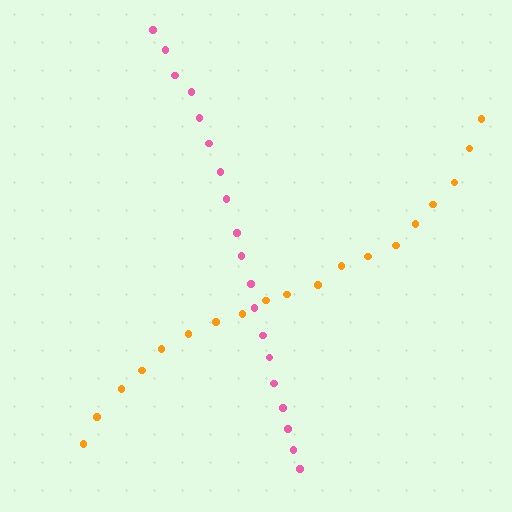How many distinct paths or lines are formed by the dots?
There are 2 distinct paths.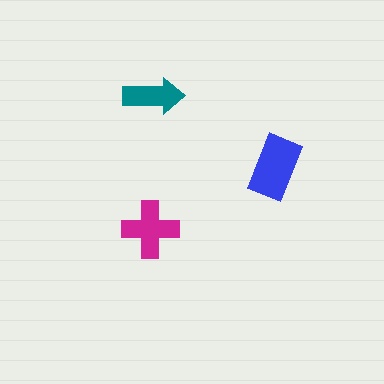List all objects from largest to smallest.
The blue rectangle, the magenta cross, the teal arrow.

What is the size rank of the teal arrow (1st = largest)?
3rd.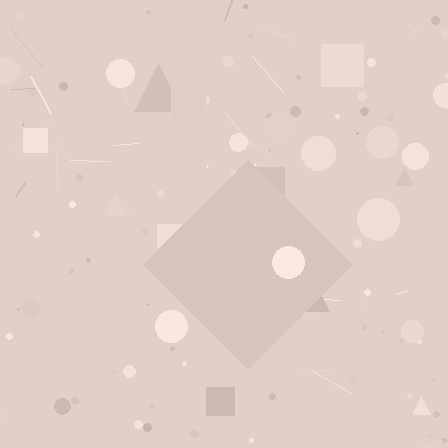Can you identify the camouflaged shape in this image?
The camouflaged shape is a diamond.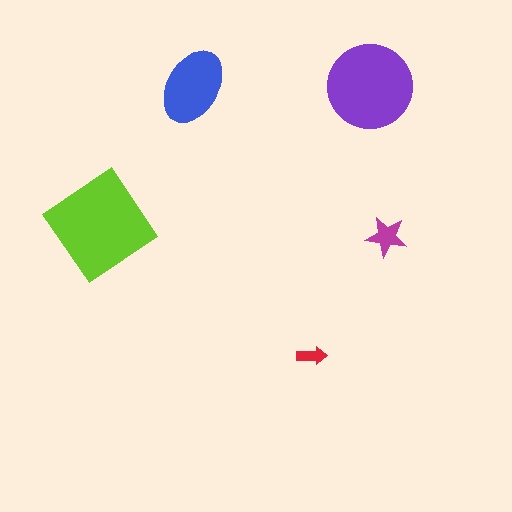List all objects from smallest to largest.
The red arrow, the magenta star, the blue ellipse, the purple circle, the lime diamond.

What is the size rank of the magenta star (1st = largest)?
4th.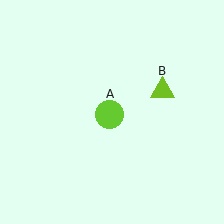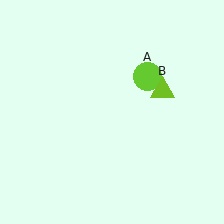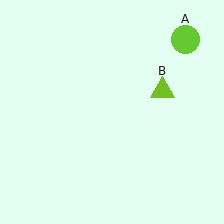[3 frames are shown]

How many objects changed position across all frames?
1 object changed position: lime circle (object A).